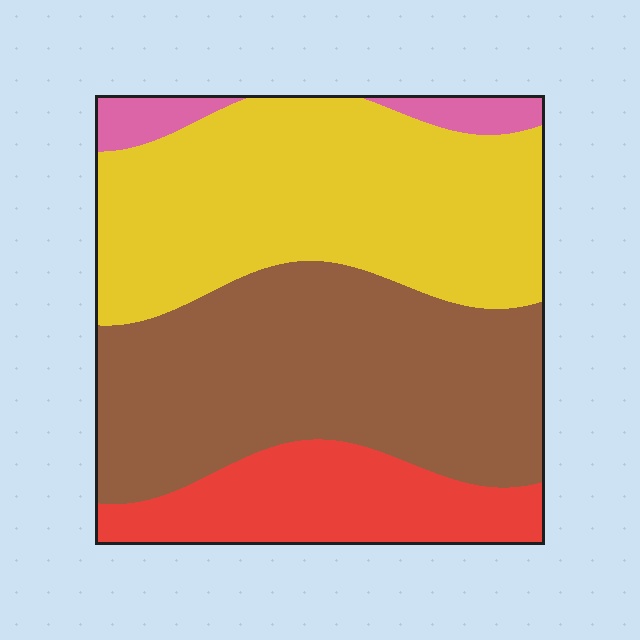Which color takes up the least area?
Pink, at roughly 5%.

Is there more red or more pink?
Red.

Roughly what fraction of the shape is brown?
Brown takes up about two fifths (2/5) of the shape.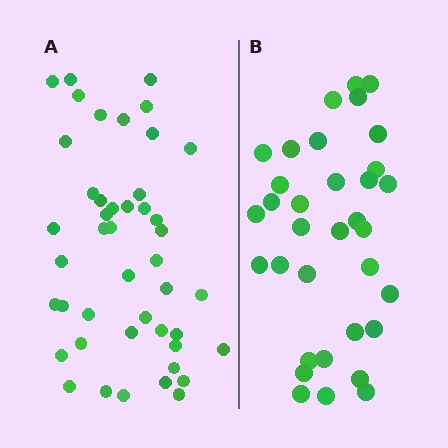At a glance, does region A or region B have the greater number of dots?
Region A (the left region) has more dots.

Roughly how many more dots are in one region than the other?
Region A has roughly 12 or so more dots than region B.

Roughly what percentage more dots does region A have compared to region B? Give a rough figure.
About 30% more.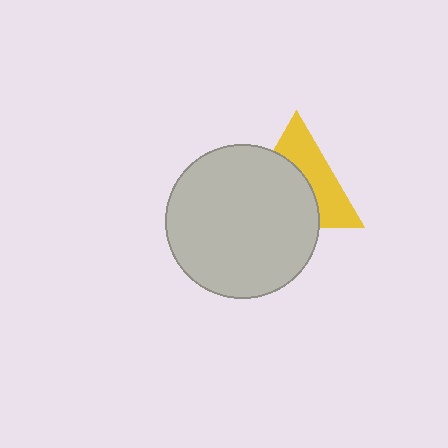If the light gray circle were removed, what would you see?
You would see the complete yellow triangle.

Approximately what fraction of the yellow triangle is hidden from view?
Roughly 55% of the yellow triangle is hidden behind the light gray circle.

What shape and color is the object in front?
The object in front is a light gray circle.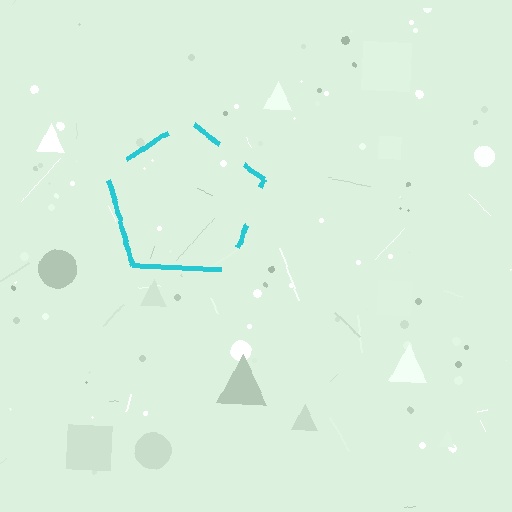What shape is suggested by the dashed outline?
The dashed outline suggests a pentagon.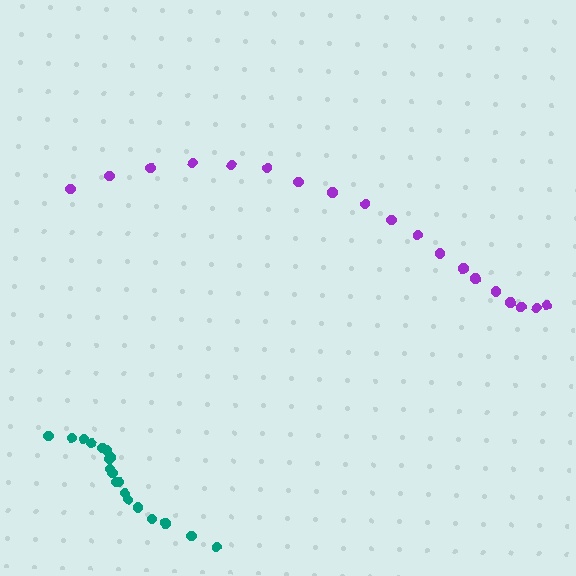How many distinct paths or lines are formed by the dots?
There are 2 distinct paths.